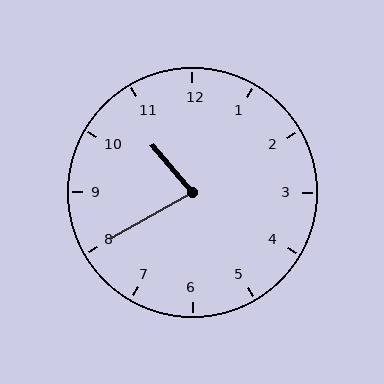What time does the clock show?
10:40.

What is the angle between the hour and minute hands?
Approximately 80 degrees.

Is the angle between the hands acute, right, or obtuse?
It is acute.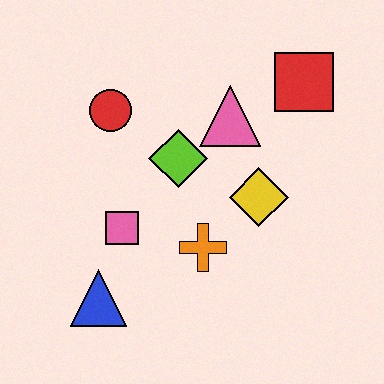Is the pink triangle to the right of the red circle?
Yes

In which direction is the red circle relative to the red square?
The red circle is to the left of the red square.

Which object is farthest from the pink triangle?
The blue triangle is farthest from the pink triangle.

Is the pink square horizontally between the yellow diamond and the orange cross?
No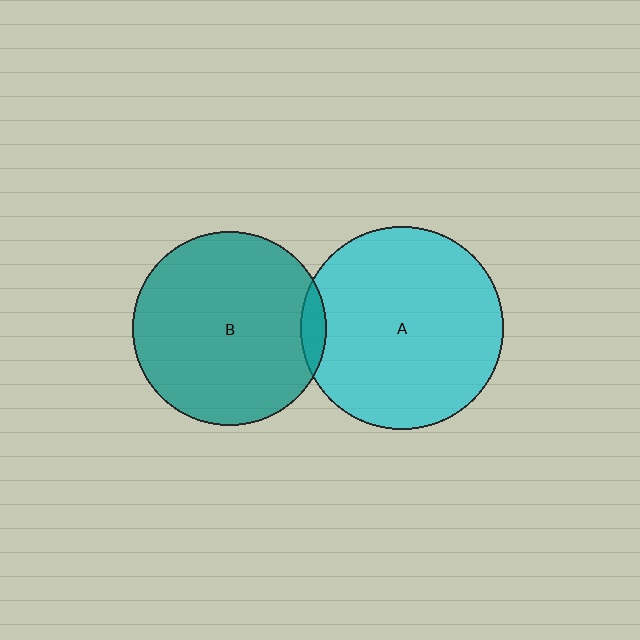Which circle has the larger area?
Circle A (cyan).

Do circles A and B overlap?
Yes.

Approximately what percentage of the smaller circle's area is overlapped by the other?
Approximately 5%.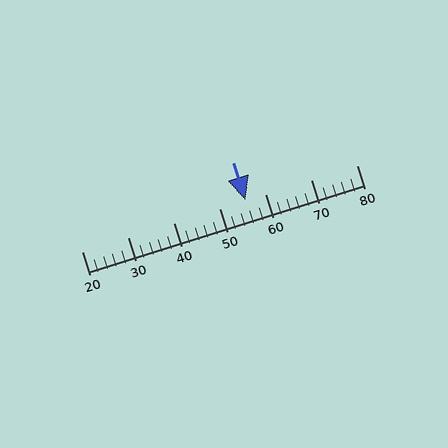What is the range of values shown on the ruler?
The ruler shows values from 20 to 80.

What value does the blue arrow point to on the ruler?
The blue arrow points to approximately 56.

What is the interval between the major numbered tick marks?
The major tick marks are spaced 10 units apart.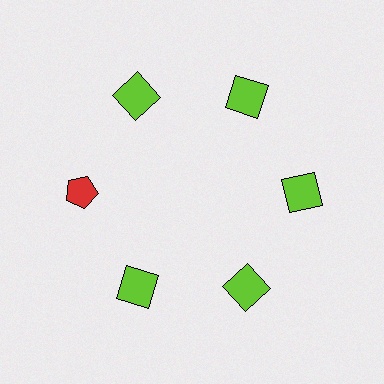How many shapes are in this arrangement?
There are 6 shapes arranged in a ring pattern.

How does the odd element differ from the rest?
It differs in both color (red instead of lime) and shape (pentagon instead of square).